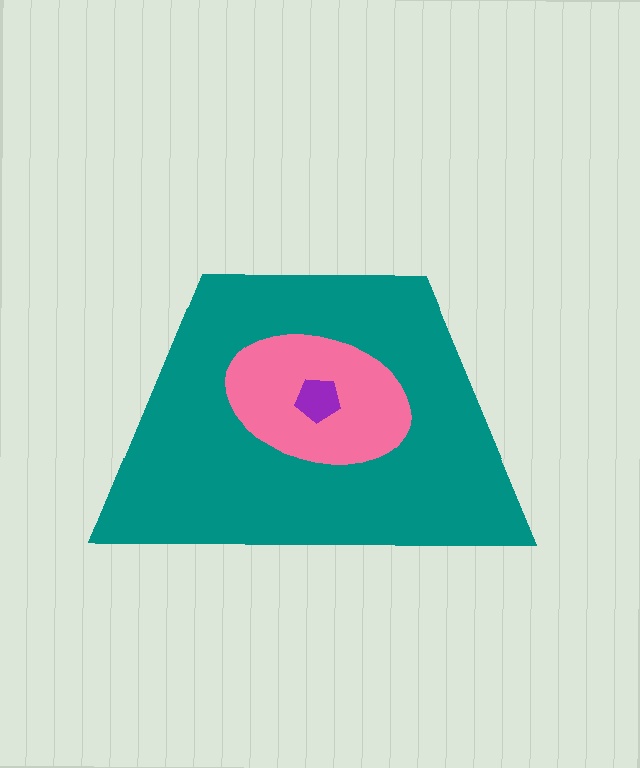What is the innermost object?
The purple pentagon.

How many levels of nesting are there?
3.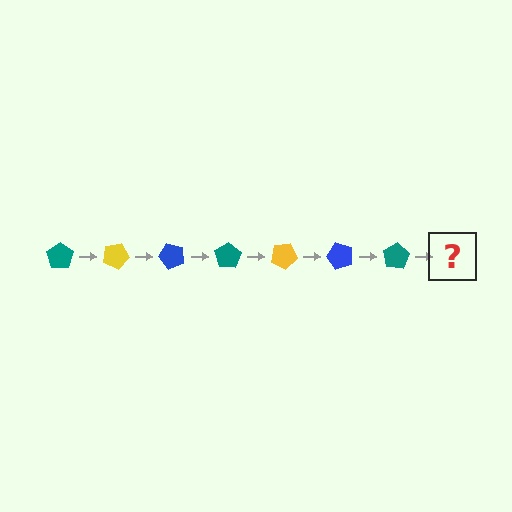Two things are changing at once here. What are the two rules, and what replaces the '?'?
The two rules are that it rotates 25 degrees each step and the color cycles through teal, yellow, and blue. The '?' should be a yellow pentagon, rotated 175 degrees from the start.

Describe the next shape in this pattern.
It should be a yellow pentagon, rotated 175 degrees from the start.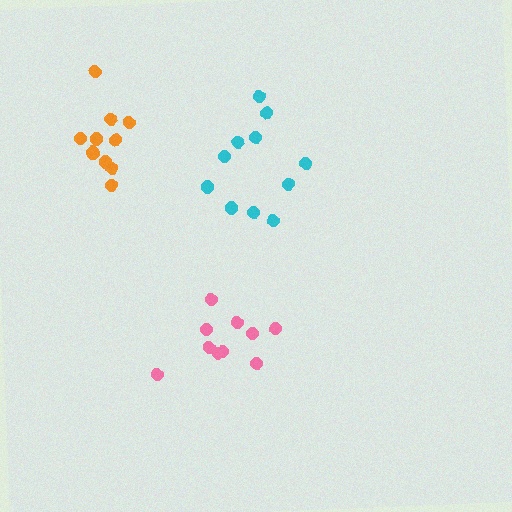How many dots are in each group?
Group 1: 11 dots, Group 2: 11 dots, Group 3: 10 dots (32 total).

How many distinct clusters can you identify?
There are 3 distinct clusters.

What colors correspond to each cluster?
The clusters are colored: cyan, orange, pink.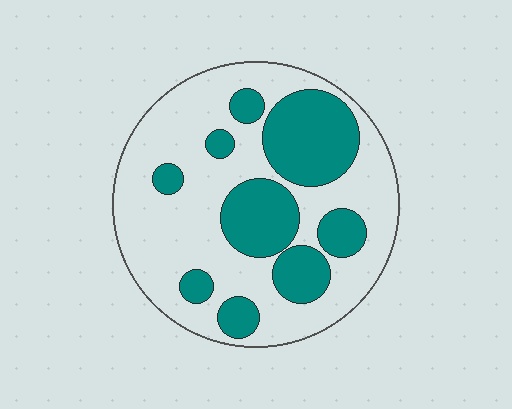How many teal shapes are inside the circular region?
9.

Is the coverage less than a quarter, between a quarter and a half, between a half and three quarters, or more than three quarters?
Between a quarter and a half.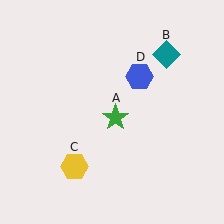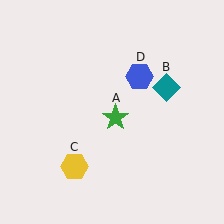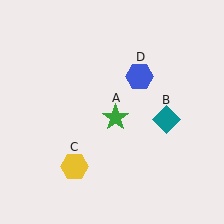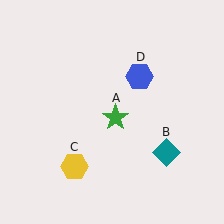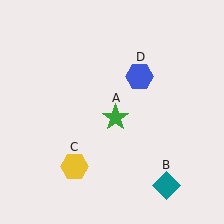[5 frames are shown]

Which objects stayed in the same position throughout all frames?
Green star (object A) and yellow hexagon (object C) and blue hexagon (object D) remained stationary.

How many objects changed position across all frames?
1 object changed position: teal diamond (object B).